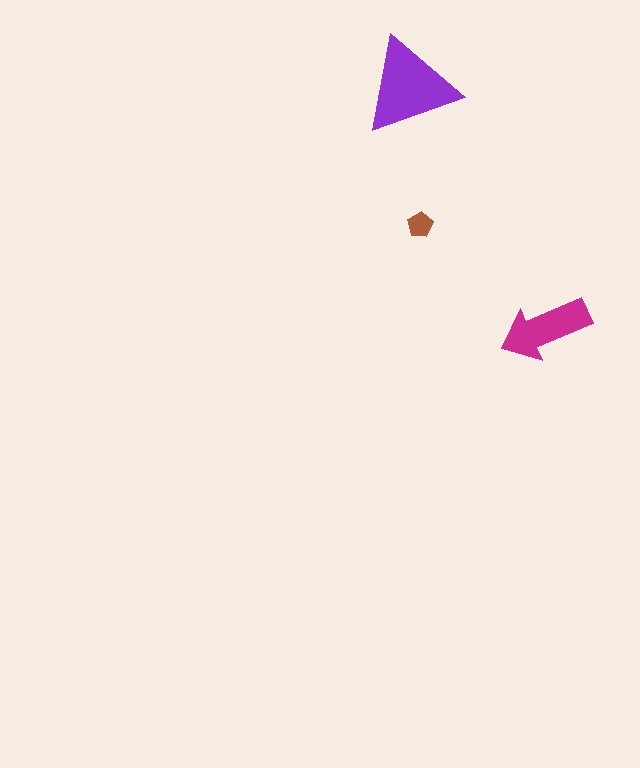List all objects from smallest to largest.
The brown pentagon, the magenta arrow, the purple triangle.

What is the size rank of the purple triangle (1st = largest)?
1st.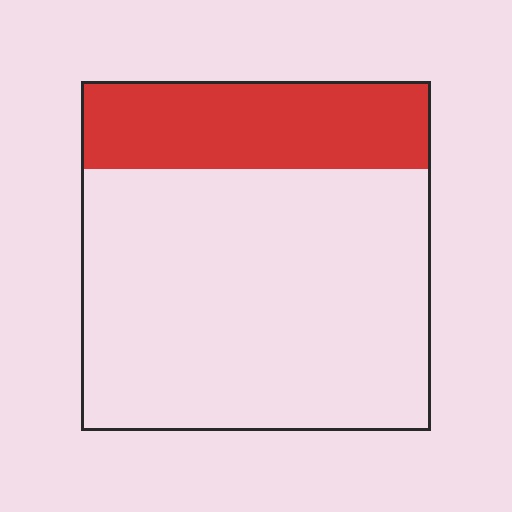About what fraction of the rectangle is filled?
About one quarter (1/4).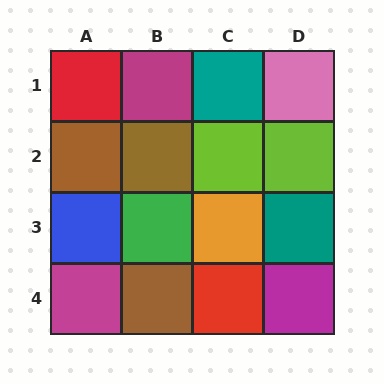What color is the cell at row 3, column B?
Green.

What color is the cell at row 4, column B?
Brown.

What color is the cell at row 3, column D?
Teal.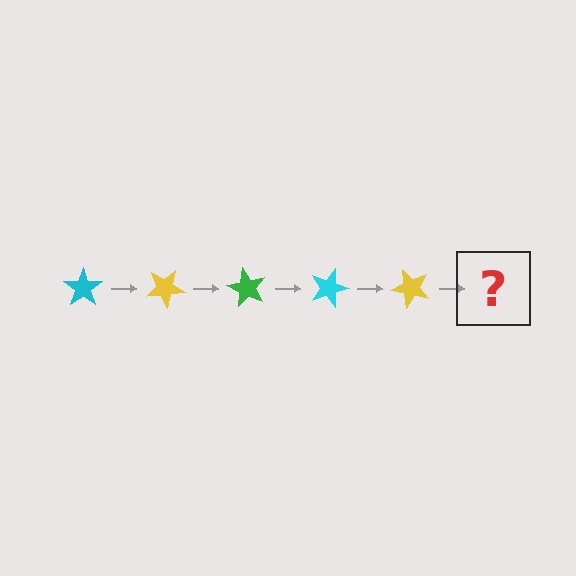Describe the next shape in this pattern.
It should be a green star, rotated 150 degrees from the start.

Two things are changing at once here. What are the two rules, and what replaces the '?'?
The two rules are that it rotates 30 degrees each step and the color cycles through cyan, yellow, and green. The '?' should be a green star, rotated 150 degrees from the start.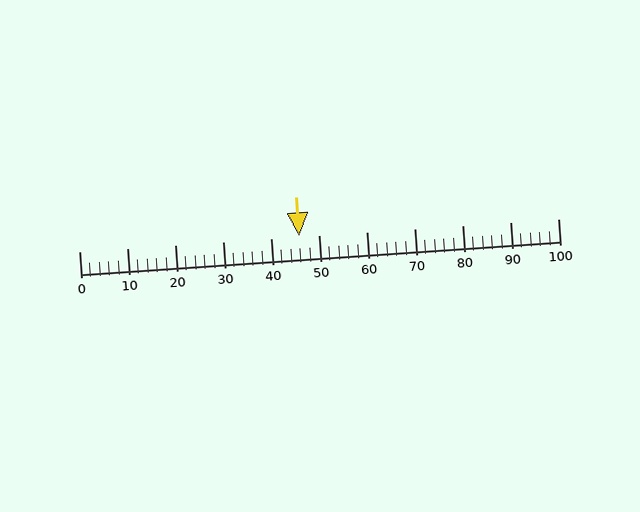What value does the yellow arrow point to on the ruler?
The yellow arrow points to approximately 46.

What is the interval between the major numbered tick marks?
The major tick marks are spaced 10 units apart.